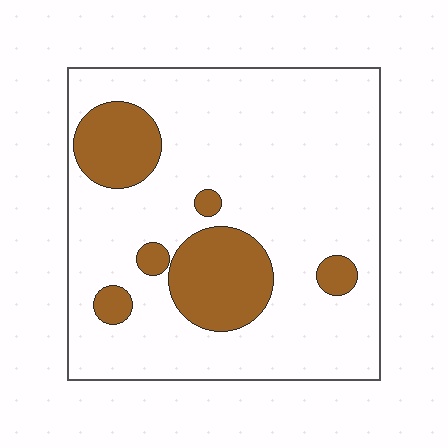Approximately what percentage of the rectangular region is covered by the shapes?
Approximately 20%.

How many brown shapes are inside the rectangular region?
6.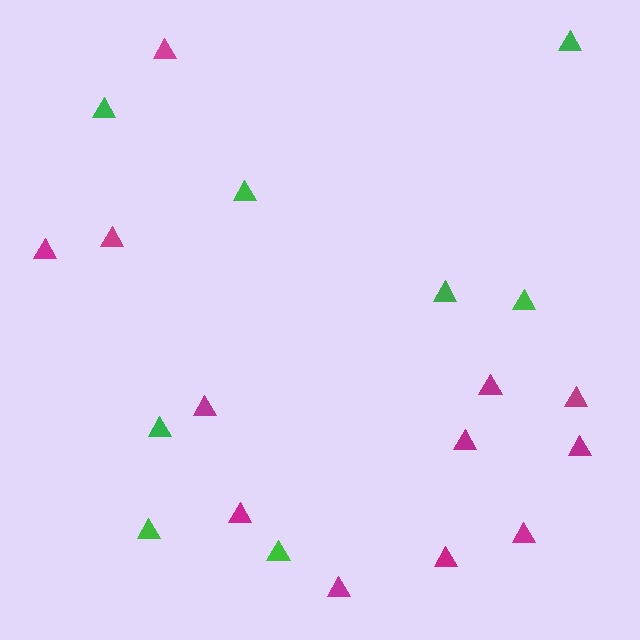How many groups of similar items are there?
There are 2 groups: one group of magenta triangles (12) and one group of green triangles (8).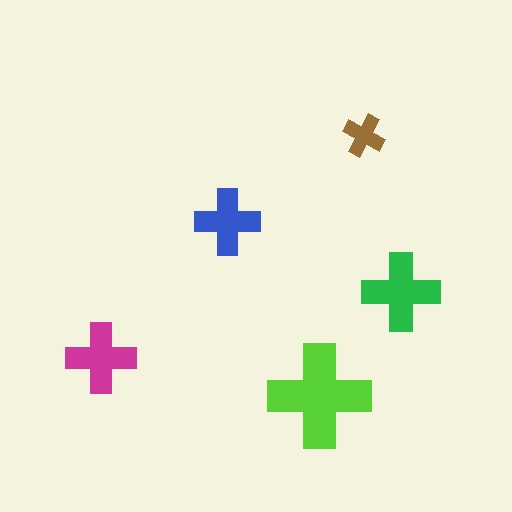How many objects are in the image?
There are 5 objects in the image.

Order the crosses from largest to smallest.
the lime one, the green one, the magenta one, the blue one, the brown one.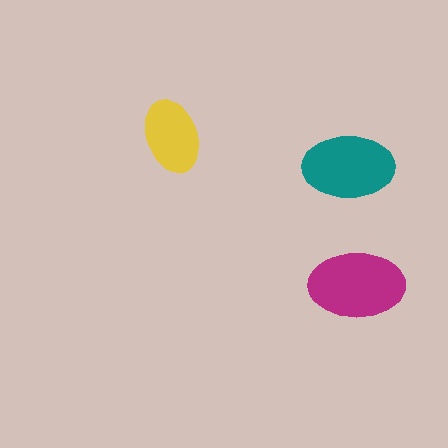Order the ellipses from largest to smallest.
the magenta one, the teal one, the yellow one.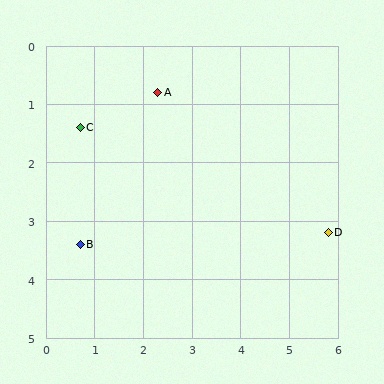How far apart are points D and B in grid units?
Points D and B are about 5.1 grid units apart.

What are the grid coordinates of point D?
Point D is at approximately (5.8, 3.2).